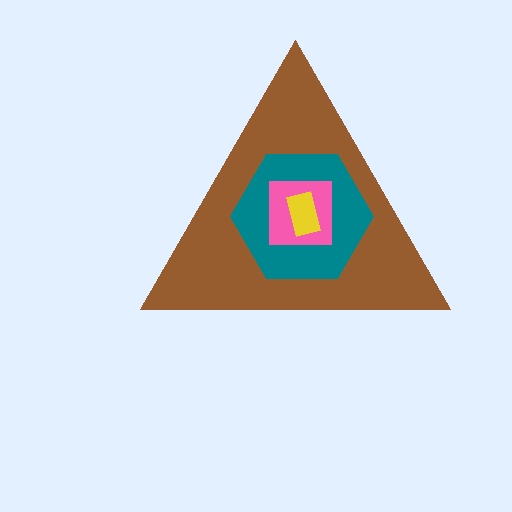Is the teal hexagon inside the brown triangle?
Yes.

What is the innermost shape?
The yellow rectangle.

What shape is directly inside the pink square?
The yellow rectangle.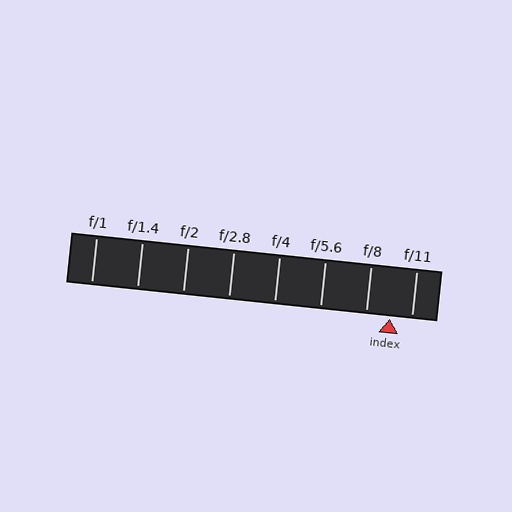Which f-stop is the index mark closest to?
The index mark is closest to f/11.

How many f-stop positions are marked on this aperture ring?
There are 8 f-stop positions marked.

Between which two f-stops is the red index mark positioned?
The index mark is between f/8 and f/11.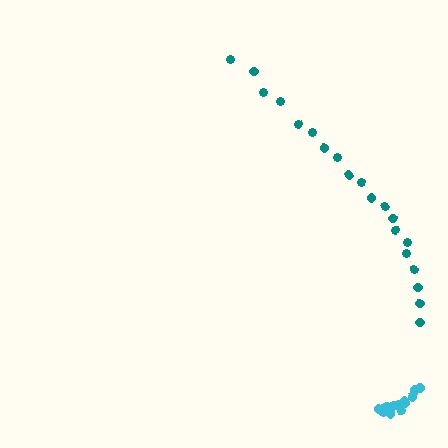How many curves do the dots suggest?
There are 2 distinct paths.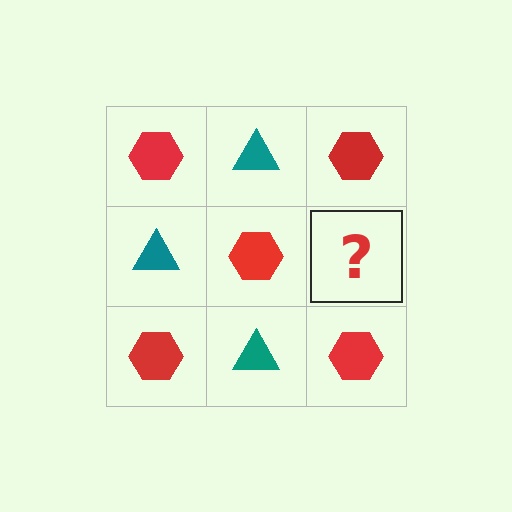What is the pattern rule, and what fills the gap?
The rule is that it alternates red hexagon and teal triangle in a checkerboard pattern. The gap should be filled with a teal triangle.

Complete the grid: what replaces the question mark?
The question mark should be replaced with a teal triangle.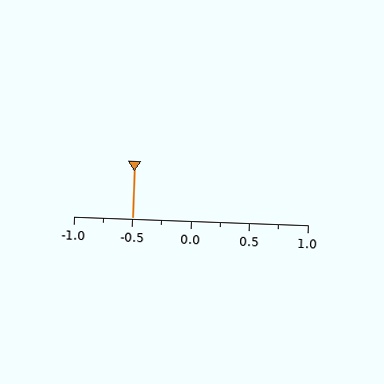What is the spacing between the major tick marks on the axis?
The major ticks are spaced 0.5 apart.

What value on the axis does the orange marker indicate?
The marker indicates approximately -0.5.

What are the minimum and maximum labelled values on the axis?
The axis runs from -1.0 to 1.0.